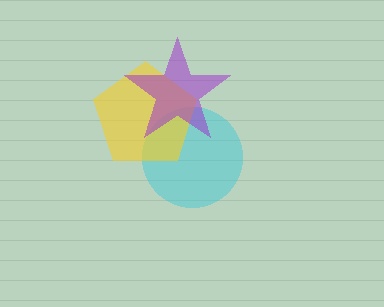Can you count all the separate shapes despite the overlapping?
Yes, there are 3 separate shapes.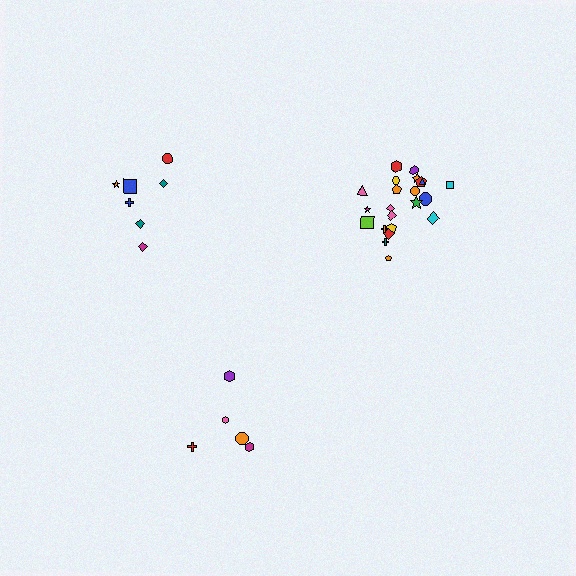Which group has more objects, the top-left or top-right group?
The top-right group.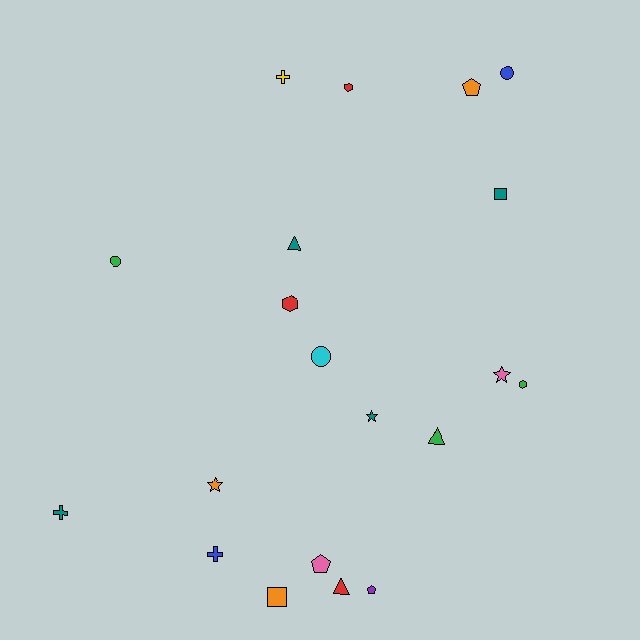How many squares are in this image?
There are 2 squares.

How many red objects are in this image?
There are 3 red objects.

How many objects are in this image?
There are 20 objects.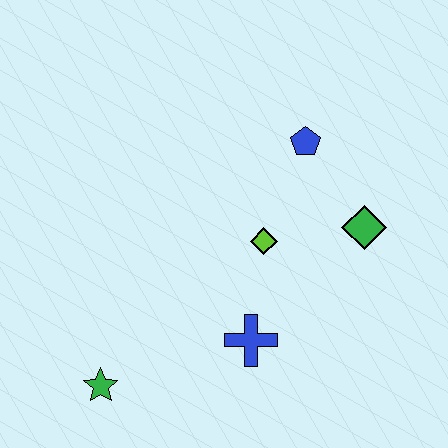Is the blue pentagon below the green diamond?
No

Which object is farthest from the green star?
The blue pentagon is farthest from the green star.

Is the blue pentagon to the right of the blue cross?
Yes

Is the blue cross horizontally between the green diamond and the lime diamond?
No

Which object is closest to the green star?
The blue cross is closest to the green star.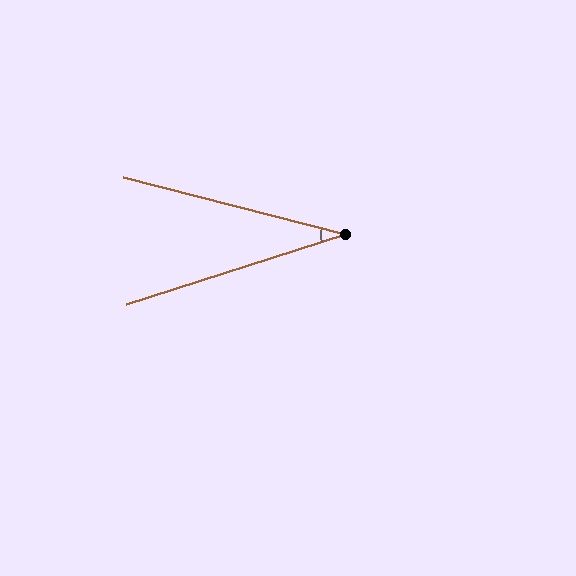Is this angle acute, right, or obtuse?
It is acute.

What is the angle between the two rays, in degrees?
Approximately 32 degrees.